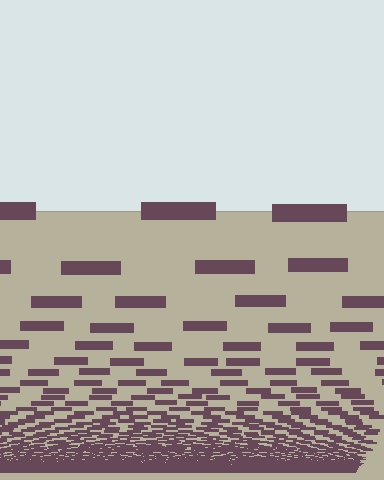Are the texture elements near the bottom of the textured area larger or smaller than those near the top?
Smaller. The gradient is inverted — elements near the bottom are smaller and denser.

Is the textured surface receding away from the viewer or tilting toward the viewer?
The surface appears to tilt toward the viewer. Texture elements get larger and sparser toward the top.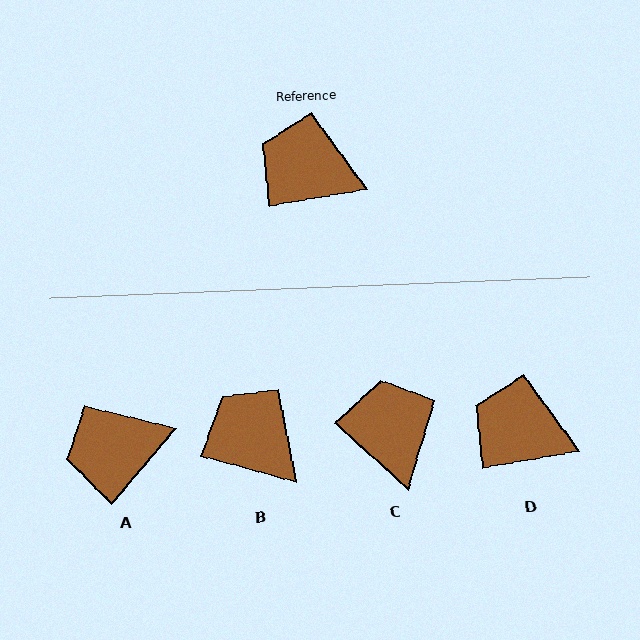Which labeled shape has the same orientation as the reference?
D.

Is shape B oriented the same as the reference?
No, it is off by about 26 degrees.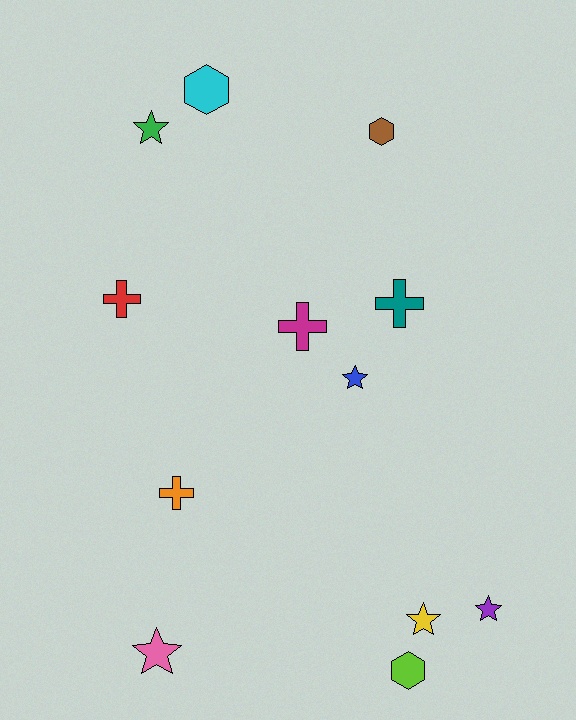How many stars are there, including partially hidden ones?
There are 5 stars.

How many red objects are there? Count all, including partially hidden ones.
There is 1 red object.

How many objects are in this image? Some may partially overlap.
There are 12 objects.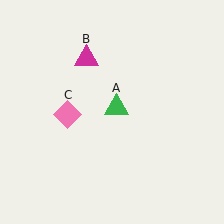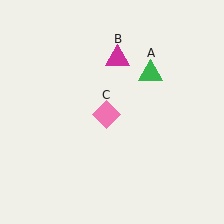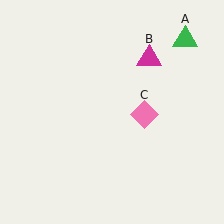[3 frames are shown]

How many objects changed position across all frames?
3 objects changed position: green triangle (object A), magenta triangle (object B), pink diamond (object C).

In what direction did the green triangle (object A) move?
The green triangle (object A) moved up and to the right.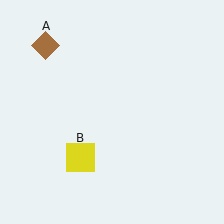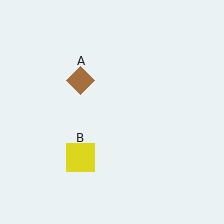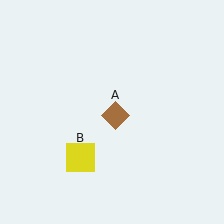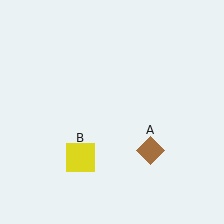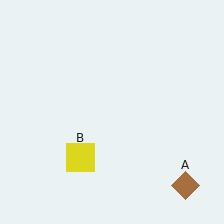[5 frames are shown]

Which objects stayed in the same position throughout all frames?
Yellow square (object B) remained stationary.